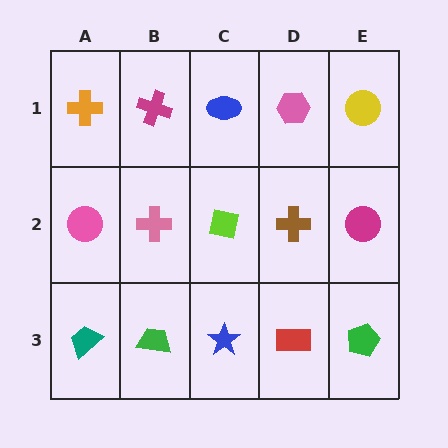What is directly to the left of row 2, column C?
A pink cross.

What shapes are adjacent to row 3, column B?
A pink cross (row 2, column B), a teal trapezoid (row 3, column A), a blue star (row 3, column C).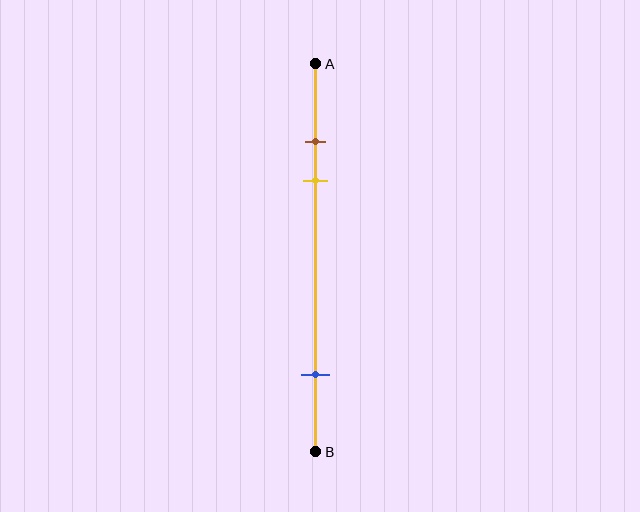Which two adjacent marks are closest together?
The brown and yellow marks are the closest adjacent pair.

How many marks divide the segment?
There are 3 marks dividing the segment.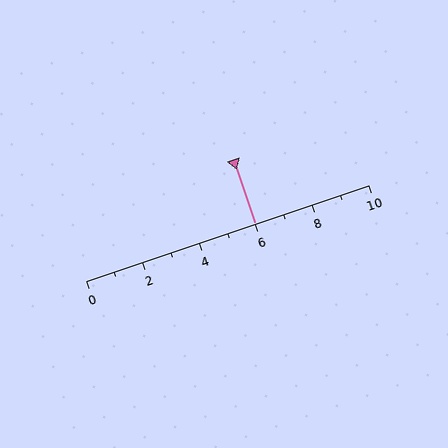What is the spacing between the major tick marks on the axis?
The major ticks are spaced 2 apart.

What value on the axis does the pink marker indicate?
The marker indicates approximately 6.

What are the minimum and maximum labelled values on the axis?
The axis runs from 0 to 10.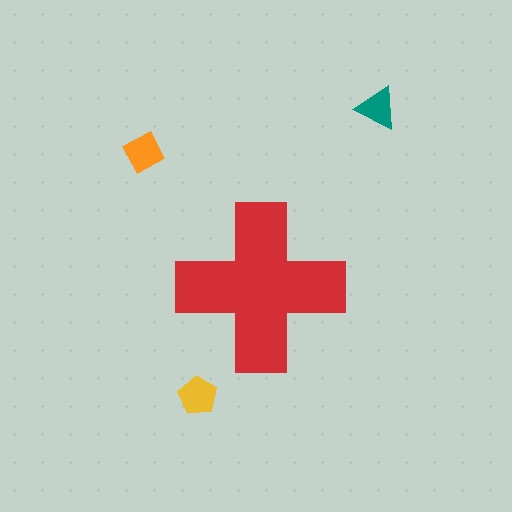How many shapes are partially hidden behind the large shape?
0 shapes are partially hidden.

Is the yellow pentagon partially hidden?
No, the yellow pentagon is fully visible.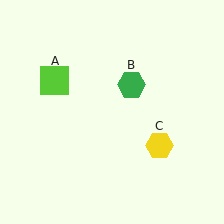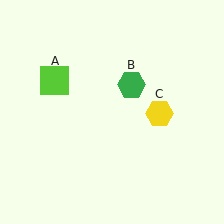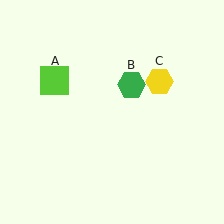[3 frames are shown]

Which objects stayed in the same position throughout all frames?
Lime square (object A) and green hexagon (object B) remained stationary.